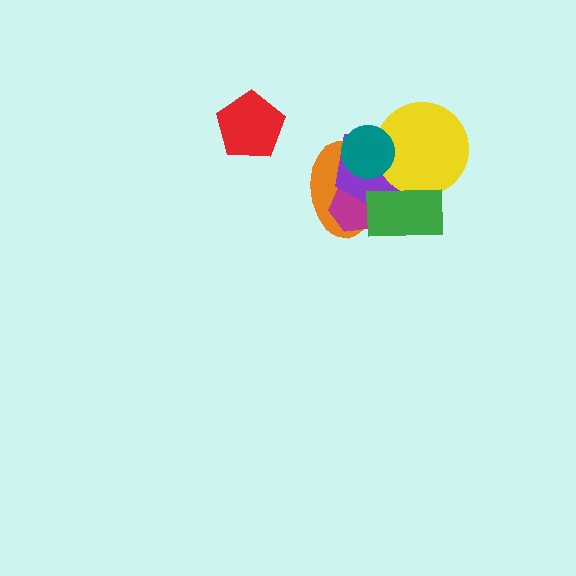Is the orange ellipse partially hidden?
Yes, it is partially covered by another shape.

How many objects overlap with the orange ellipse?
4 objects overlap with the orange ellipse.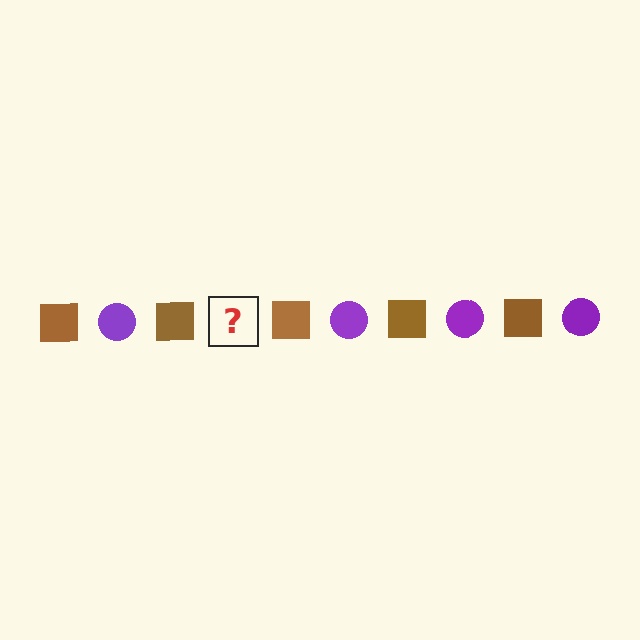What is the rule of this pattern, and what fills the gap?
The rule is that the pattern alternates between brown square and purple circle. The gap should be filled with a purple circle.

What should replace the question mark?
The question mark should be replaced with a purple circle.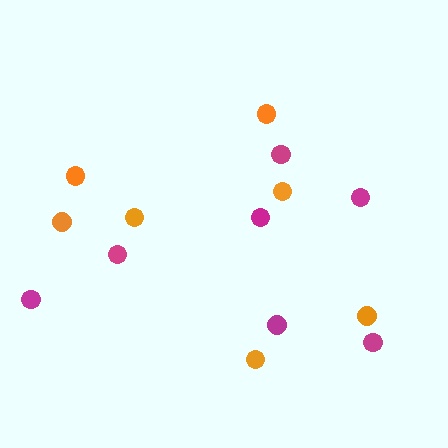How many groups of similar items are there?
There are 2 groups: one group of magenta circles (7) and one group of orange circles (7).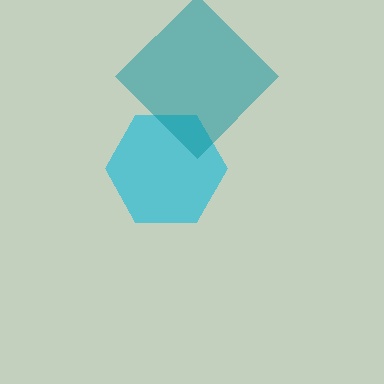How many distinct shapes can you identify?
There are 2 distinct shapes: a cyan hexagon, a teal diamond.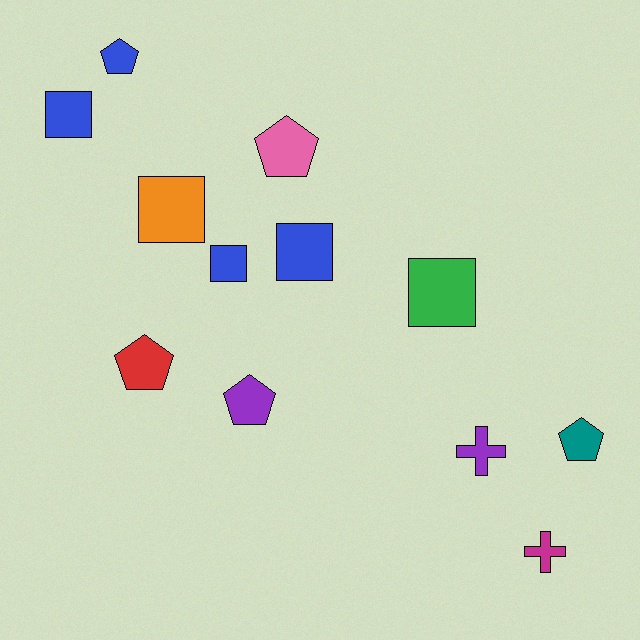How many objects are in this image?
There are 12 objects.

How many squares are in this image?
There are 5 squares.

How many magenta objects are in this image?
There is 1 magenta object.